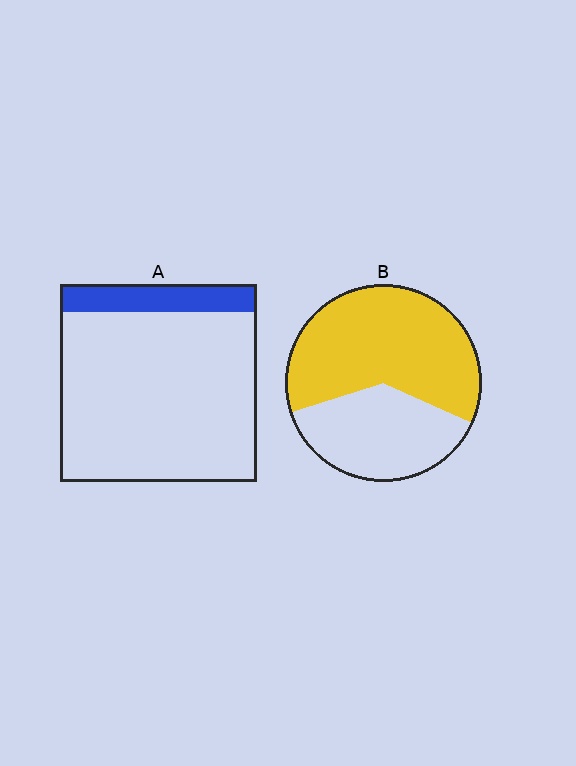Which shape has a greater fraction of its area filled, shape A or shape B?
Shape B.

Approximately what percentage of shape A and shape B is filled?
A is approximately 15% and B is approximately 60%.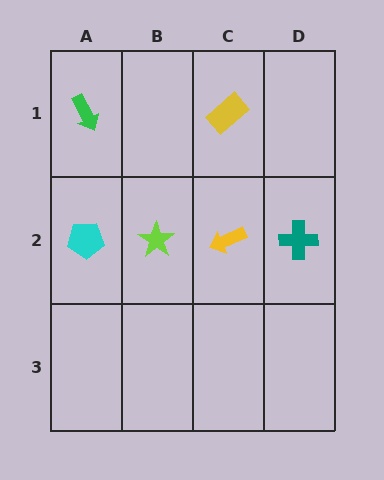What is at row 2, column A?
A cyan pentagon.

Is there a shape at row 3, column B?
No, that cell is empty.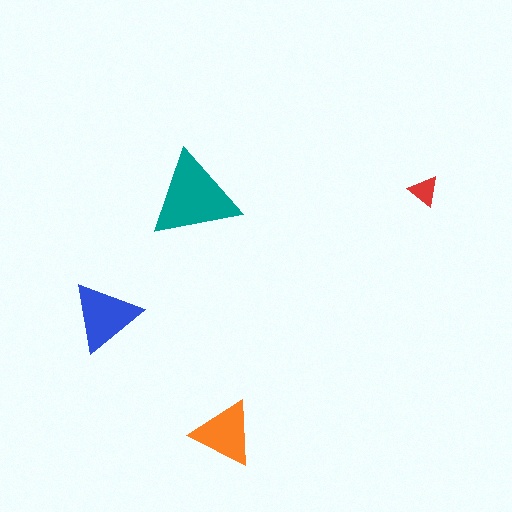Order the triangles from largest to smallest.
the teal one, the blue one, the orange one, the red one.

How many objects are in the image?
There are 4 objects in the image.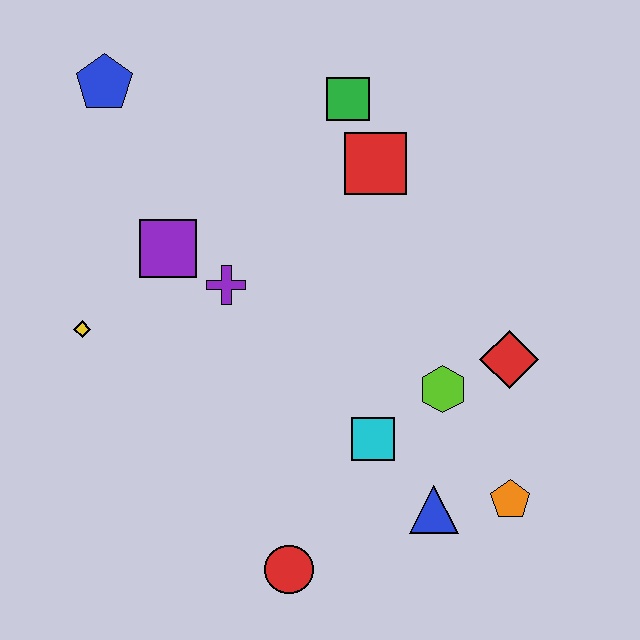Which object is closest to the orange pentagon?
The blue triangle is closest to the orange pentagon.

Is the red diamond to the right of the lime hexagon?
Yes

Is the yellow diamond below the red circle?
No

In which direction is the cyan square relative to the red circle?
The cyan square is above the red circle.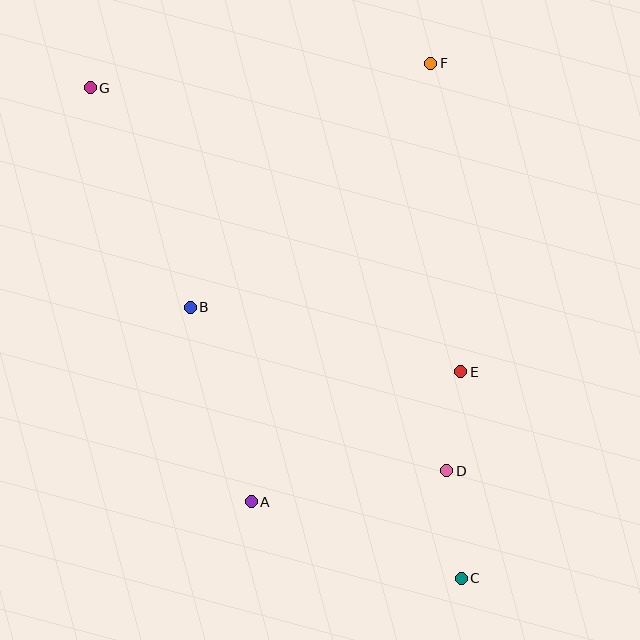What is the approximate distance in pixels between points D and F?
The distance between D and F is approximately 407 pixels.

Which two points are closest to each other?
Points D and E are closest to each other.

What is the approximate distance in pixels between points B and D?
The distance between B and D is approximately 305 pixels.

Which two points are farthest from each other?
Points C and G are farthest from each other.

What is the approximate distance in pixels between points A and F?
The distance between A and F is approximately 474 pixels.